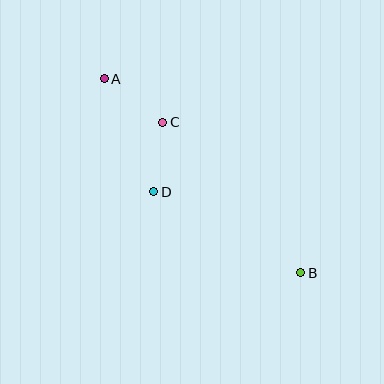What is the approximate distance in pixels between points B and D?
The distance between B and D is approximately 168 pixels.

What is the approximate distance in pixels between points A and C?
The distance between A and C is approximately 73 pixels.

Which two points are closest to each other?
Points C and D are closest to each other.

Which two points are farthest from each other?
Points A and B are farthest from each other.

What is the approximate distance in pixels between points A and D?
The distance between A and D is approximately 124 pixels.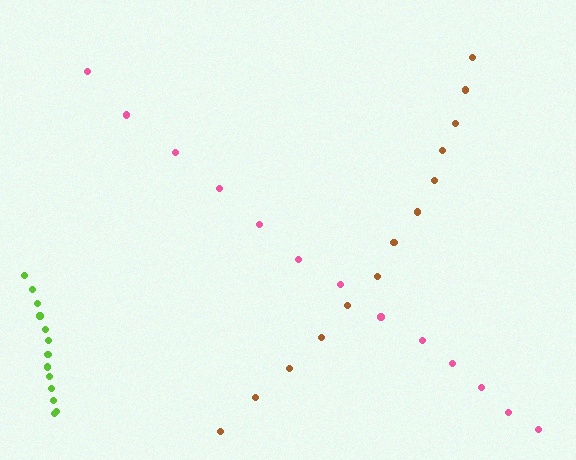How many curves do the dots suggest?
There are 3 distinct paths.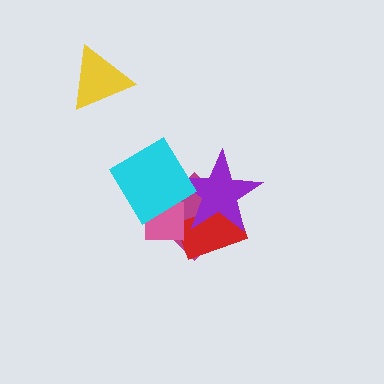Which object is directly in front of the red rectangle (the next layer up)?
The purple star is directly in front of the red rectangle.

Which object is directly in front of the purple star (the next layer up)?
The pink square is directly in front of the purple star.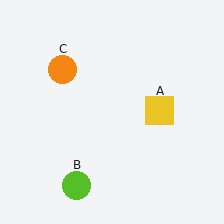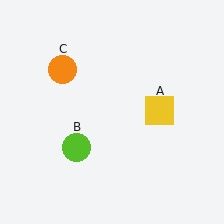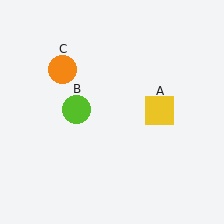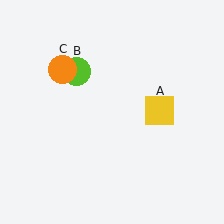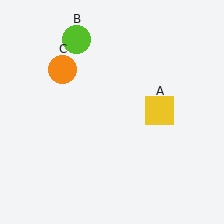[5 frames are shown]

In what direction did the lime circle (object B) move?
The lime circle (object B) moved up.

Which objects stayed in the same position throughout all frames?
Yellow square (object A) and orange circle (object C) remained stationary.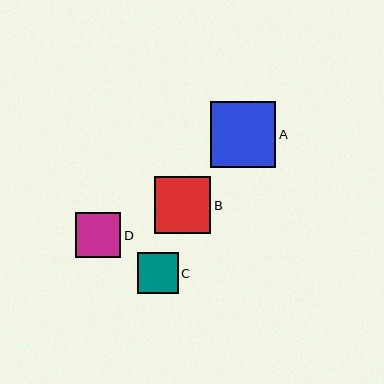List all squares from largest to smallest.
From largest to smallest: A, B, D, C.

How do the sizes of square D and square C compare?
Square D and square C are approximately the same size.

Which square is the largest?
Square A is the largest with a size of approximately 66 pixels.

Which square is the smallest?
Square C is the smallest with a size of approximately 41 pixels.